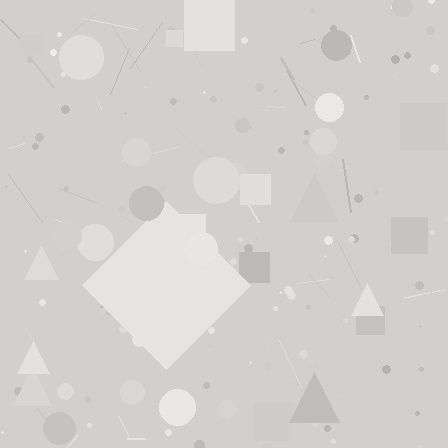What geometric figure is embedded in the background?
A diamond is embedded in the background.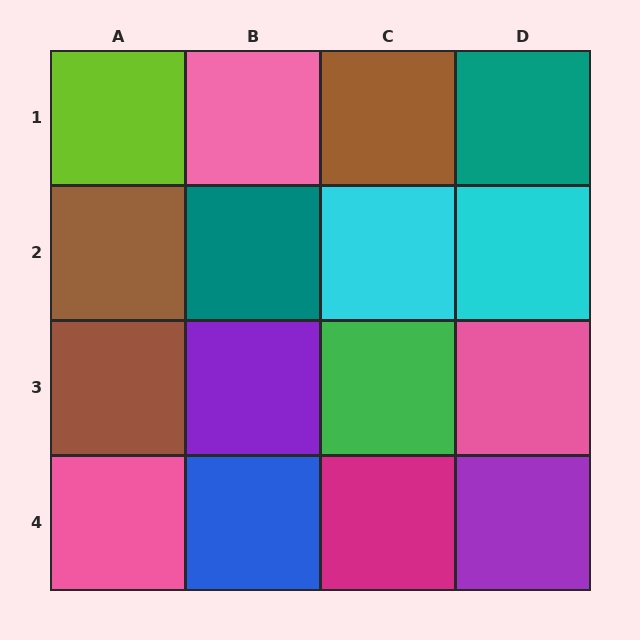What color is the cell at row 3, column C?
Green.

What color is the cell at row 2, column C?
Cyan.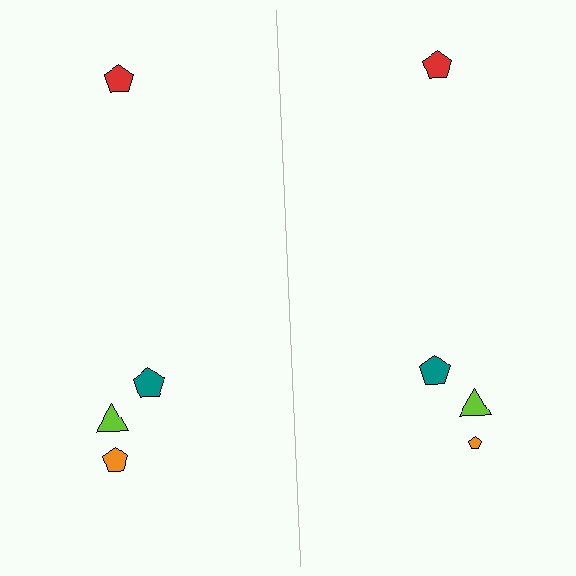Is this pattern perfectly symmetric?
No, the pattern is not perfectly symmetric. The orange pentagon on the right side has a different size than its mirror counterpart.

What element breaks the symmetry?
The orange pentagon on the right side has a different size than its mirror counterpart.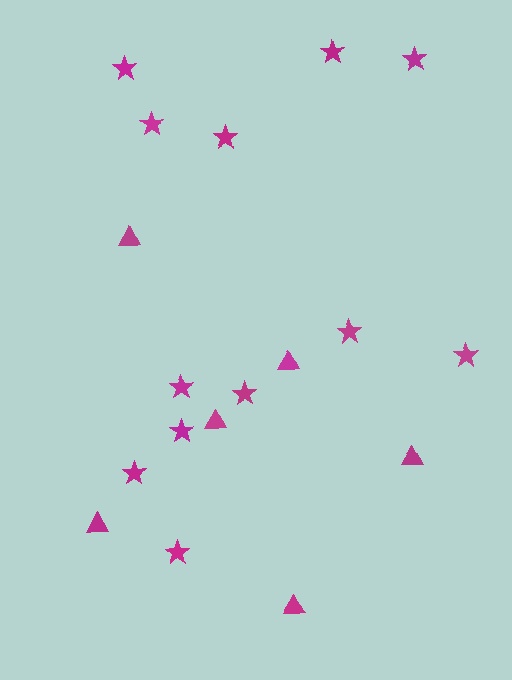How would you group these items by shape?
There are 2 groups: one group of stars (12) and one group of triangles (6).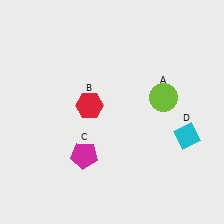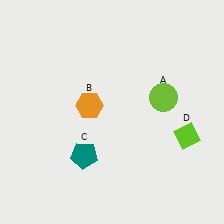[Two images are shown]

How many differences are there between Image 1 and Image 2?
There are 3 differences between the two images.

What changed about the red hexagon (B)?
In Image 1, B is red. In Image 2, it changed to orange.